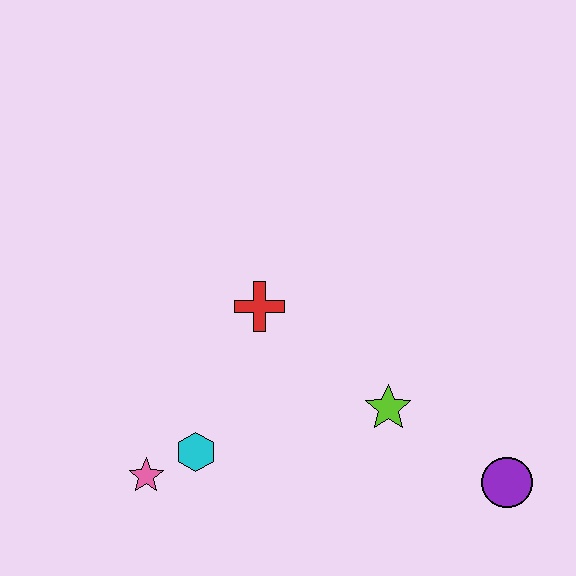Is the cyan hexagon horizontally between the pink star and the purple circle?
Yes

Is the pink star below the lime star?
Yes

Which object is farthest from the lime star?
The pink star is farthest from the lime star.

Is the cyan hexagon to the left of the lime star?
Yes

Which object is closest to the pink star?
The cyan hexagon is closest to the pink star.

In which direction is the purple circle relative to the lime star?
The purple circle is to the right of the lime star.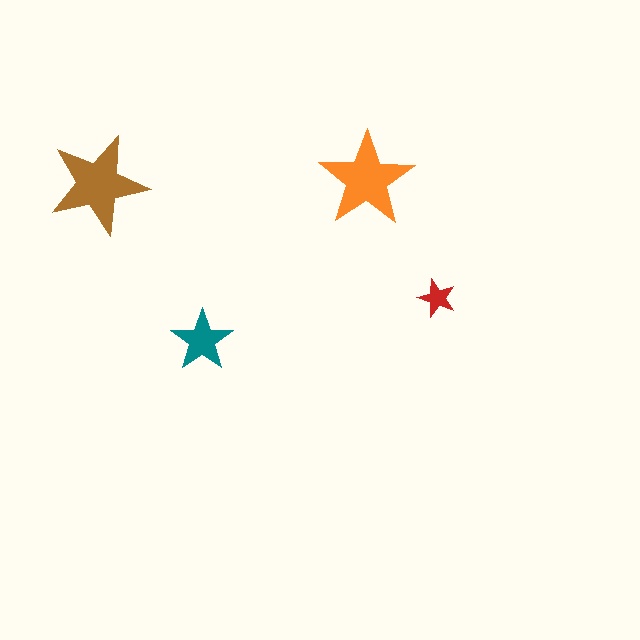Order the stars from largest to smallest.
the brown one, the orange one, the teal one, the red one.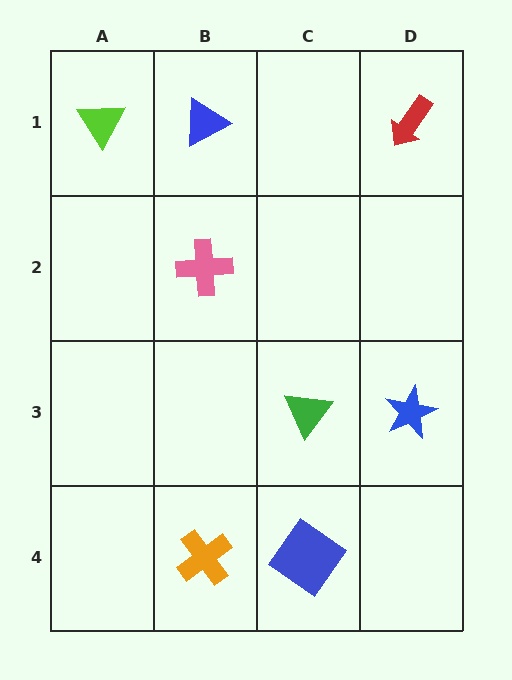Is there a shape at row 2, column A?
No, that cell is empty.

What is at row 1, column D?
A red arrow.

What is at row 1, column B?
A blue triangle.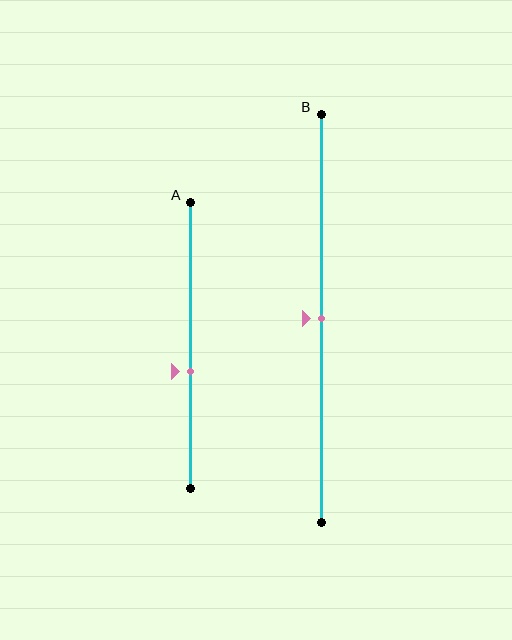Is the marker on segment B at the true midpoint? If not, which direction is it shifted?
Yes, the marker on segment B is at the true midpoint.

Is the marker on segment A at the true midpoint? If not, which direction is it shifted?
No, the marker on segment A is shifted downward by about 9% of the segment length.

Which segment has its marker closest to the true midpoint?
Segment B has its marker closest to the true midpoint.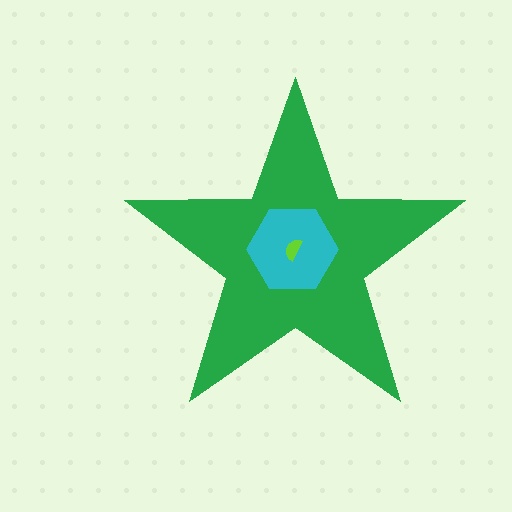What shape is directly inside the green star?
The cyan hexagon.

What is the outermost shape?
The green star.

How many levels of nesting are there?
3.